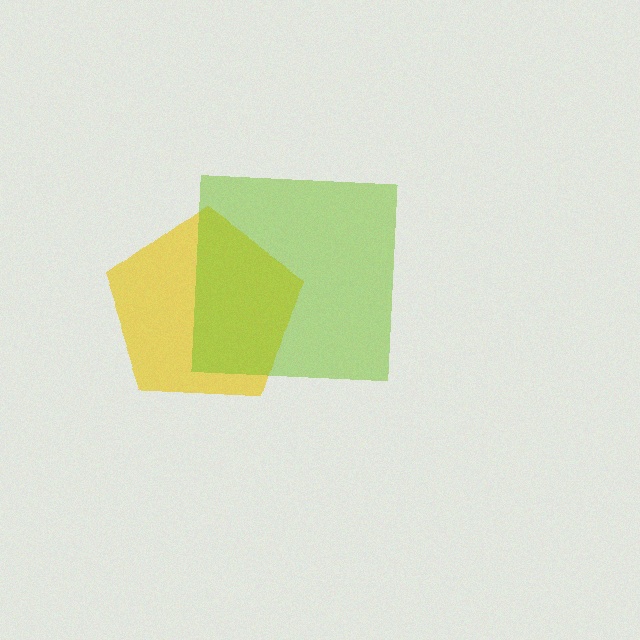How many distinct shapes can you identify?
There are 2 distinct shapes: a yellow pentagon, a lime square.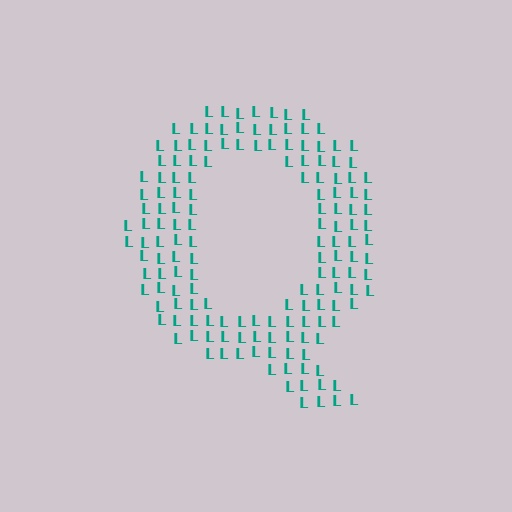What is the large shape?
The large shape is the letter Q.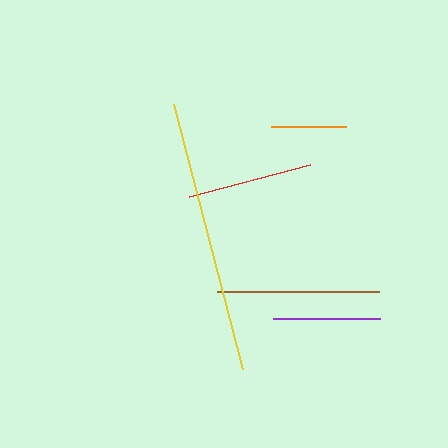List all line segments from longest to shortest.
From longest to shortest: yellow, brown, red, purple, orange.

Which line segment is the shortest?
The orange line is the shortest at approximately 74 pixels.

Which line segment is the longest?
The yellow line is the longest at approximately 274 pixels.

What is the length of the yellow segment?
The yellow segment is approximately 274 pixels long.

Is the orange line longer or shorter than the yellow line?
The yellow line is longer than the orange line.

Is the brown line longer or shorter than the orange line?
The brown line is longer than the orange line.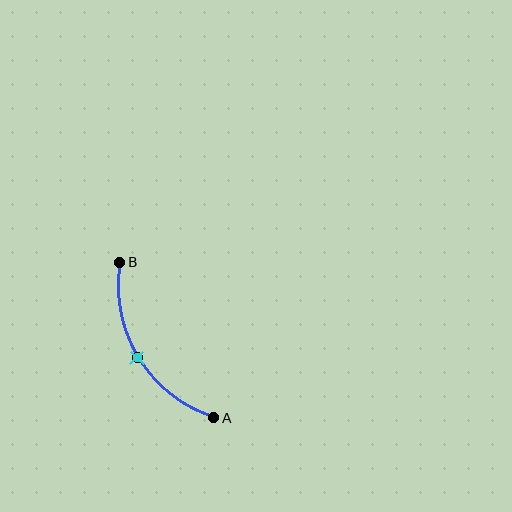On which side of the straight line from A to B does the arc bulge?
The arc bulges to the left of the straight line connecting A and B.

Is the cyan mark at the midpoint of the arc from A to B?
Yes. The cyan mark lies on the arc at equal arc-length from both A and B — it is the arc midpoint.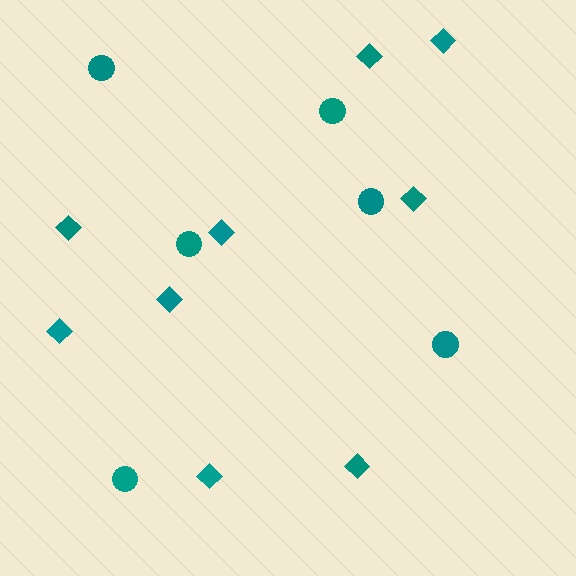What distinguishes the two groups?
There are 2 groups: one group of circles (6) and one group of diamonds (9).